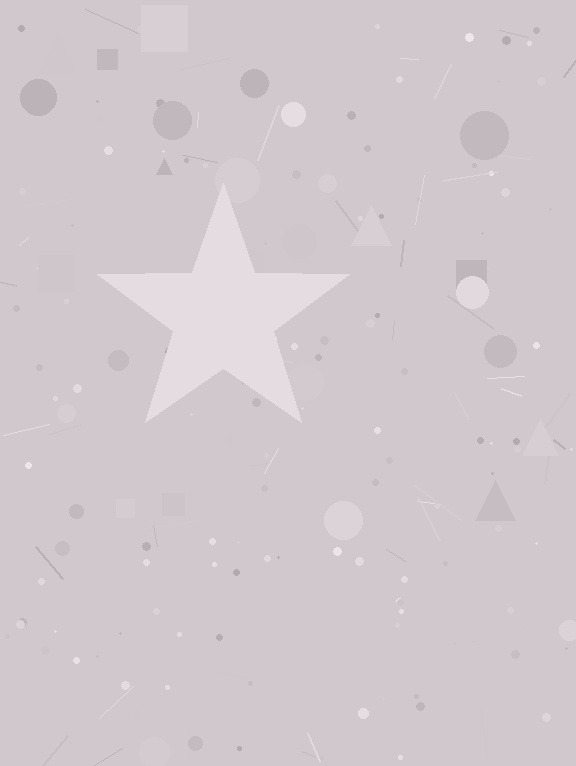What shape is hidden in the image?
A star is hidden in the image.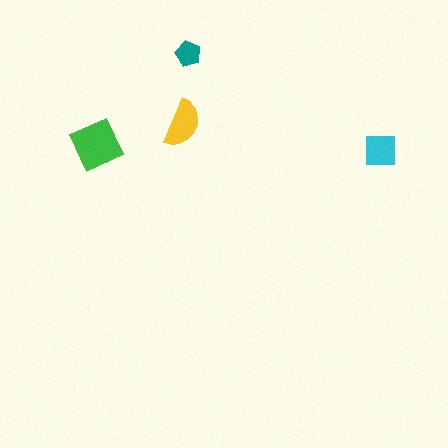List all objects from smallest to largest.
The teal pentagon, the cyan square, the yellow semicircle, the green diamond.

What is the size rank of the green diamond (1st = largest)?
1st.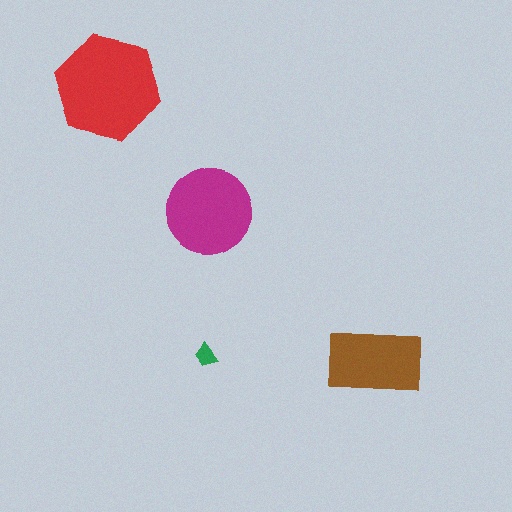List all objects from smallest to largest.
The green trapezoid, the brown rectangle, the magenta circle, the red hexagon.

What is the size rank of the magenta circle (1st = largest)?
2nd.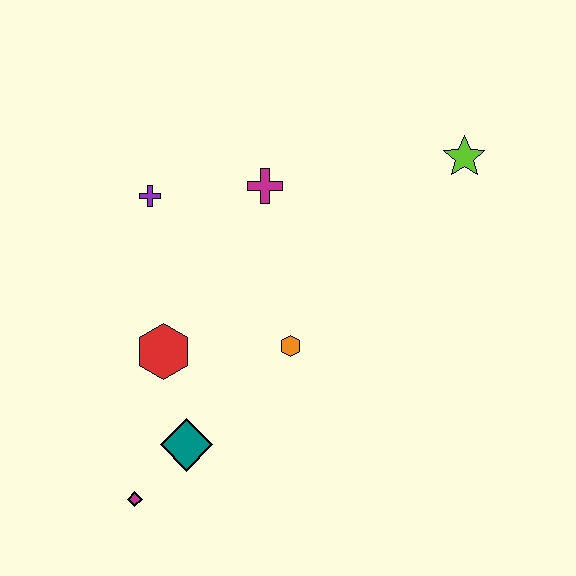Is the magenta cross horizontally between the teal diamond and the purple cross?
No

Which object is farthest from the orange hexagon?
The lime star is farthest from the orange hexagon.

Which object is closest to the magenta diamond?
The teal diamond is closest to the magenta diamond.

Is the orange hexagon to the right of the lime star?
No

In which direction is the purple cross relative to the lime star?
The purple cross is to the left of the lime star.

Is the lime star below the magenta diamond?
No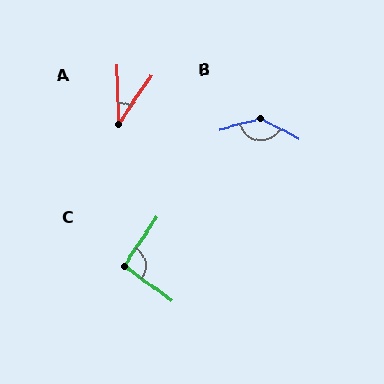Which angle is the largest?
B, at approximately 137 degrees.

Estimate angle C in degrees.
Approximately 92 degrees.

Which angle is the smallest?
A, at approximately 36 degrees.